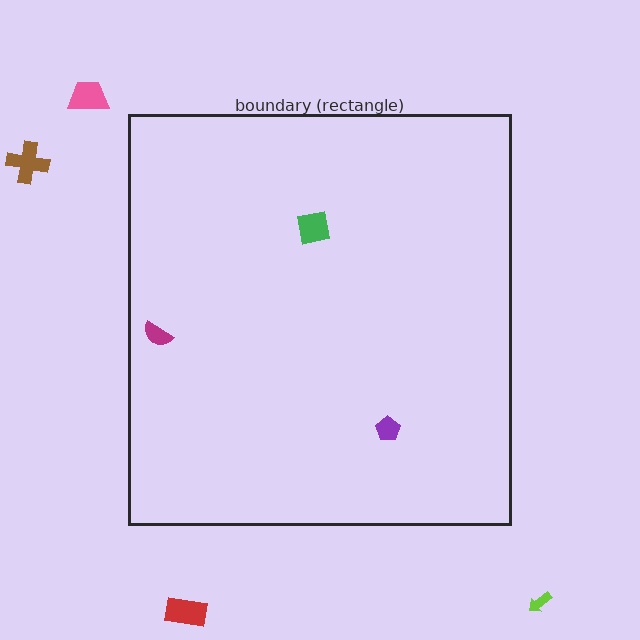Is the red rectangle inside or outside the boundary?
Outside.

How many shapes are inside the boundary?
3 inside, 4 outside.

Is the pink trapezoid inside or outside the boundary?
Outside.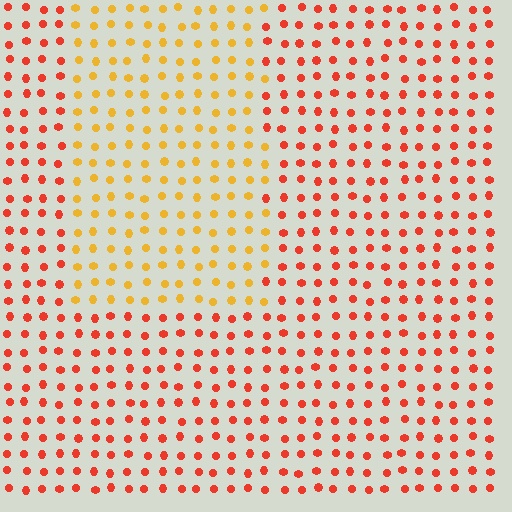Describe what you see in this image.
The image is filled with small red elements in a uniform arrangement. A rectangle-shaped region is visible where the elements are tinted to a slightly different hue, forming a subtle color boundary.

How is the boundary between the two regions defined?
The boundary is defined purely by a slight shift in hue (about 39 degrees). Spacing, size, and orientation are identical on both sides.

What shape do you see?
I see a rectangle.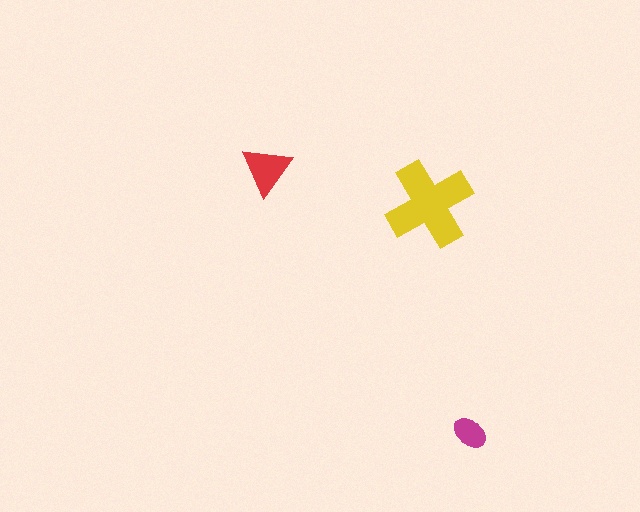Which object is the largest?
The yellow cross.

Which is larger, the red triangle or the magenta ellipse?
The red triangle.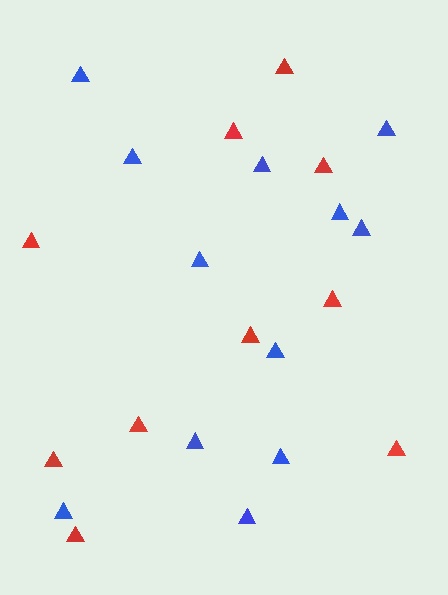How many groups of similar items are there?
There are 2 groups: one group of blue triangles (12) and one group of red triangles (10).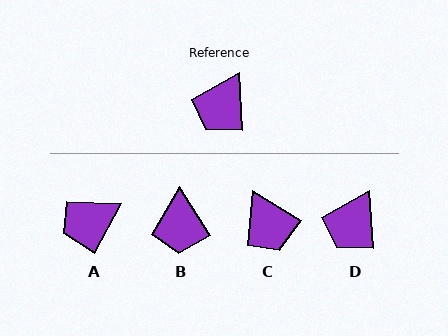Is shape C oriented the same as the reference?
No, it is off by about 55 degrees.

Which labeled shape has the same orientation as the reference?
D.